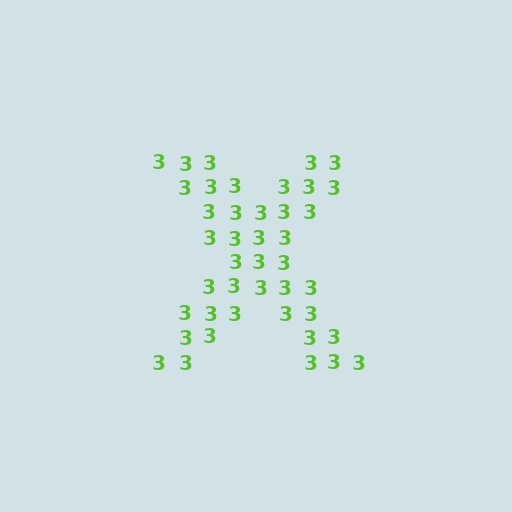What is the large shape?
The large shape is the letter X.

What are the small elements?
The small elements are digit 3's.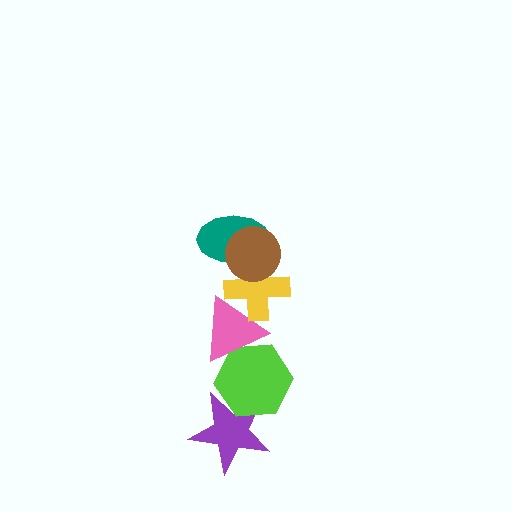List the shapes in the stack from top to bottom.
From top to bottom: the brown circle, the teal ellipse, the yellow cross, the pink triangle, the lime hexagon, the purple star.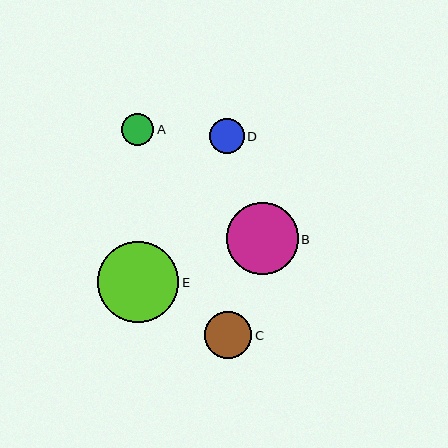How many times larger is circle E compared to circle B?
Circle E is approximately 1.1 times the size of circle B.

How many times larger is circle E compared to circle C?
Circle E is approximately 1.7 times the size of circle C.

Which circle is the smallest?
Circle A is the smallest with a size of approximately 32 pixels.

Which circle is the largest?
Circle E is the largest with a size of approximately 81 pixels.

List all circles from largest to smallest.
From largest to smallest: E, B, C, D, A.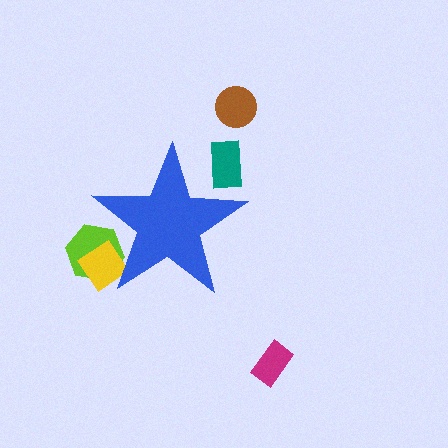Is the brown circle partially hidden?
No, the brown circle is fully visible.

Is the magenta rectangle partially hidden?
No, the magenta rectangle is fully visible.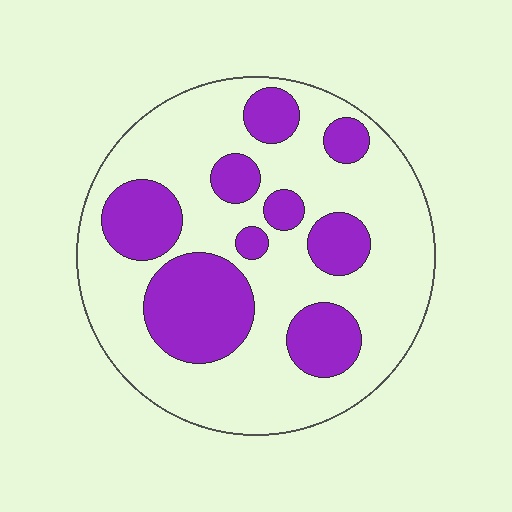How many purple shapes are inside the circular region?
9.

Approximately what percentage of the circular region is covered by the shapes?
Approximately 30%.